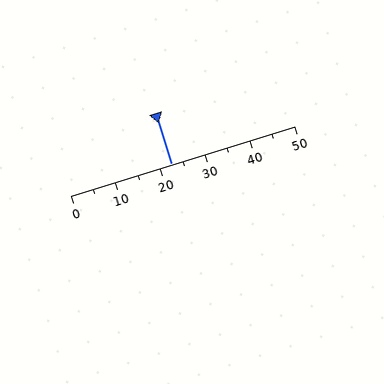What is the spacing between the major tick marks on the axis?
The major ticks are spaced 10 apart.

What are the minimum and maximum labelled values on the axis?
The axis runs from 0 to 50.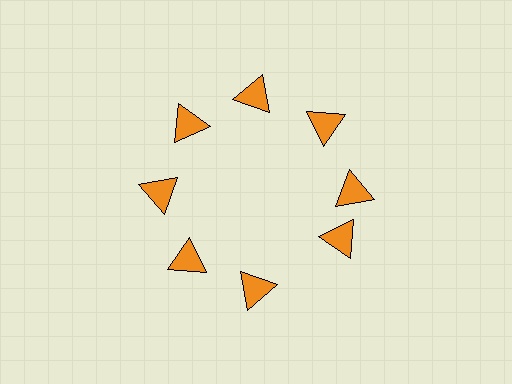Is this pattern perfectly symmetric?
No. The 8 orange triangles are arranged in a ring, but one element near the 4 o'clock position is rotated out of alignment along the ring, breaking the 8-fold rotational symmetry.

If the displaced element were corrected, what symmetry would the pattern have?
It would have 8-fold rotational symmetry — the pattern would map onto itself every 45 degrees.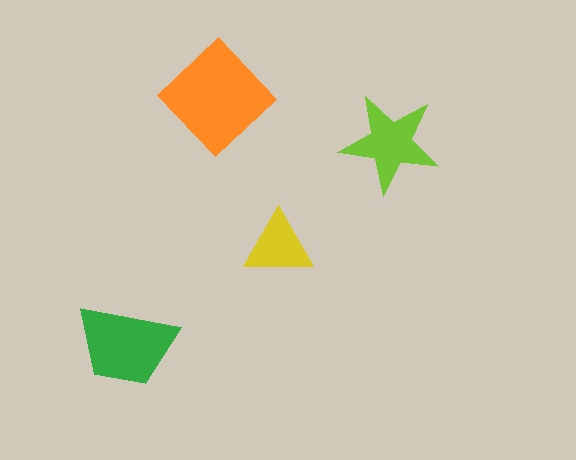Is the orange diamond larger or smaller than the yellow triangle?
Larger.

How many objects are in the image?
There are 4 objects in the image.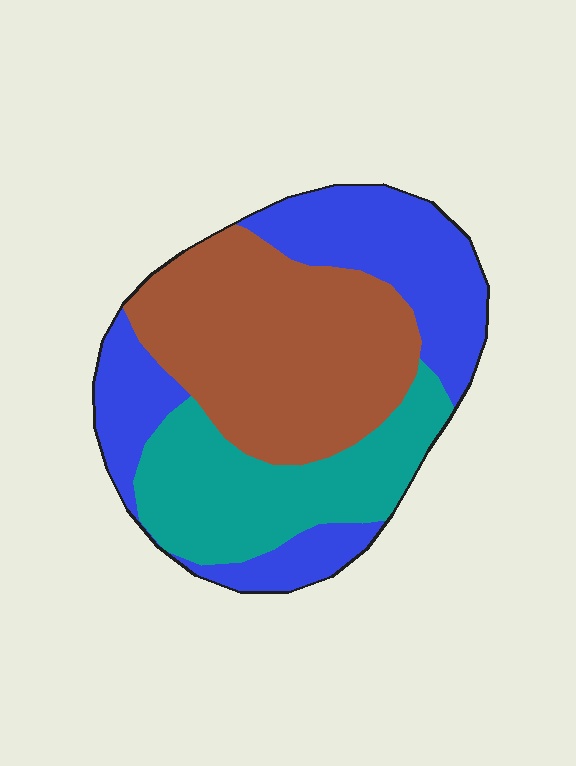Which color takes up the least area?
Teal, at roughly 25%.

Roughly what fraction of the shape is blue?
Blue takes up about one third (1/3) of the shape.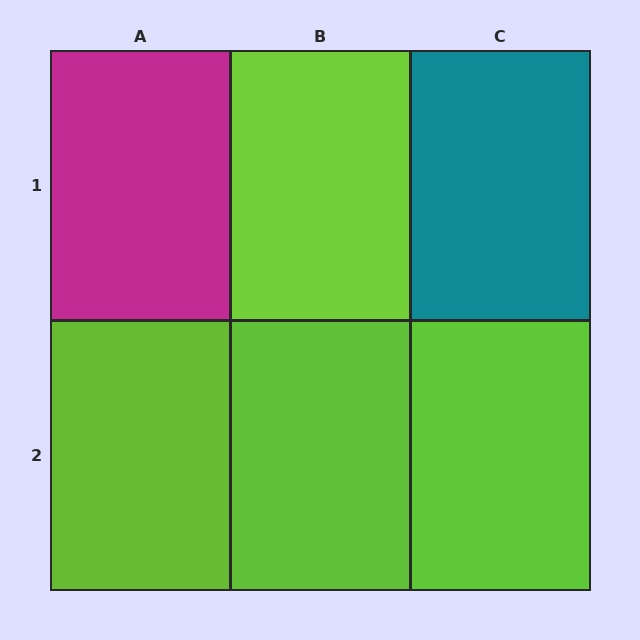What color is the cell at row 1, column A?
Magenta.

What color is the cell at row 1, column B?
Lime.